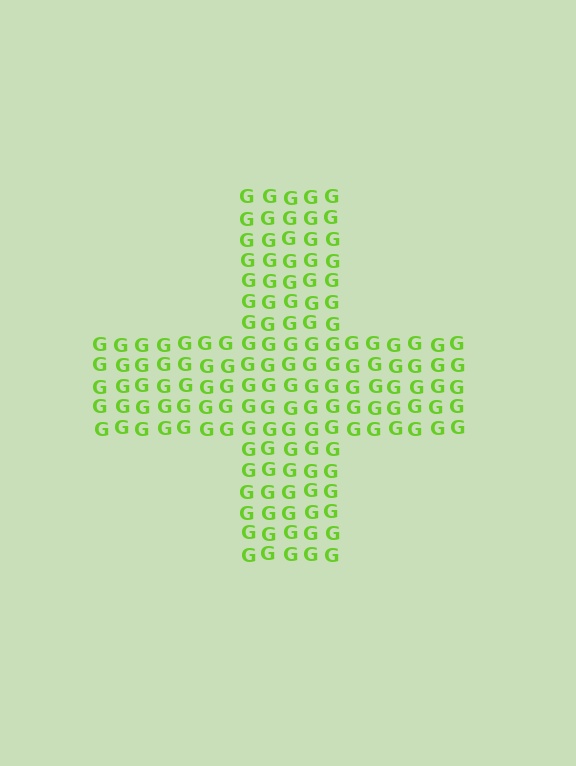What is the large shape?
The large shape is a cross.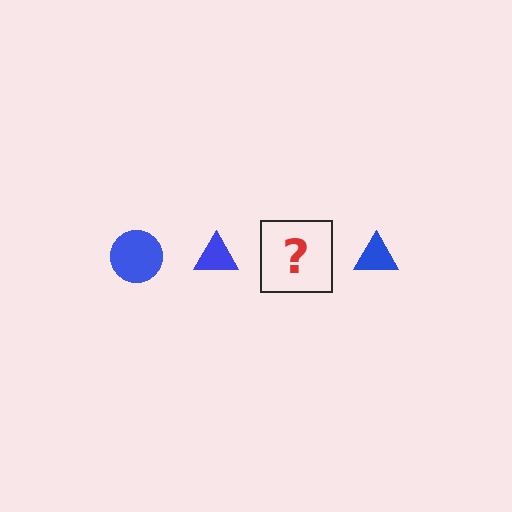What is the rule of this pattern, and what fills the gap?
The rule is that the pattern cycles through circle, triangle shapes in blue. The gap should be filled with a blue circle.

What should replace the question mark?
The question mark should be replaced with a blue circle.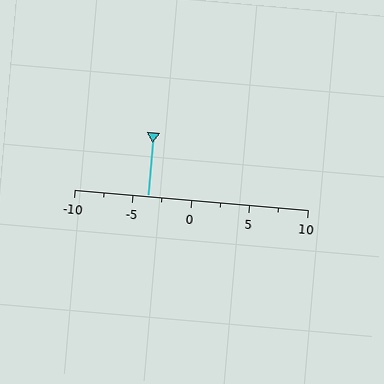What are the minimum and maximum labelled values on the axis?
The axis runs from -10 to 10.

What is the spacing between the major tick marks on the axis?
The major ticks are spaced 5 apart.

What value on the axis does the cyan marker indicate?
The marker indicates approximately -3.8.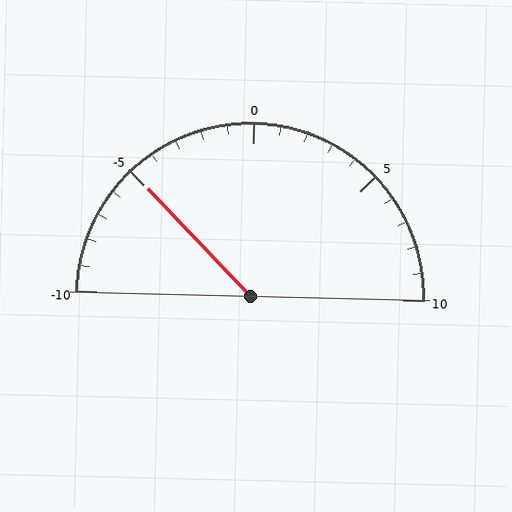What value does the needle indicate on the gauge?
The needle indicates approximately -5.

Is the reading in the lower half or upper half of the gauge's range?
The reading is in the lower half of the range (-10 to 10).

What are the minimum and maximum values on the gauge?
The gauge ranges from -10 to 10.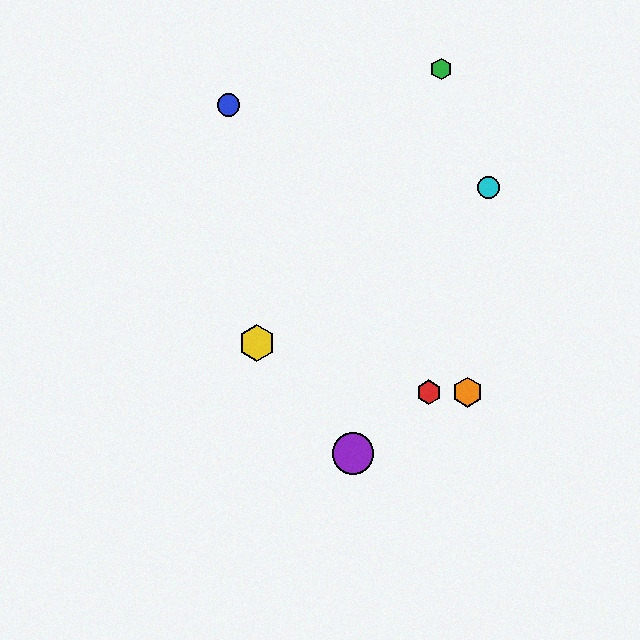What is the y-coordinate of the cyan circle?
The cyan circle is at y≈187.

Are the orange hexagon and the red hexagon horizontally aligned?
Yes, both are at y≈392.